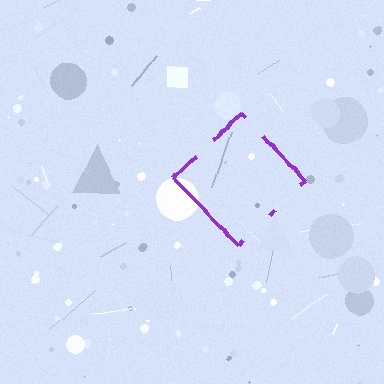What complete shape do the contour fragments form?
The contour fragments form a diamond.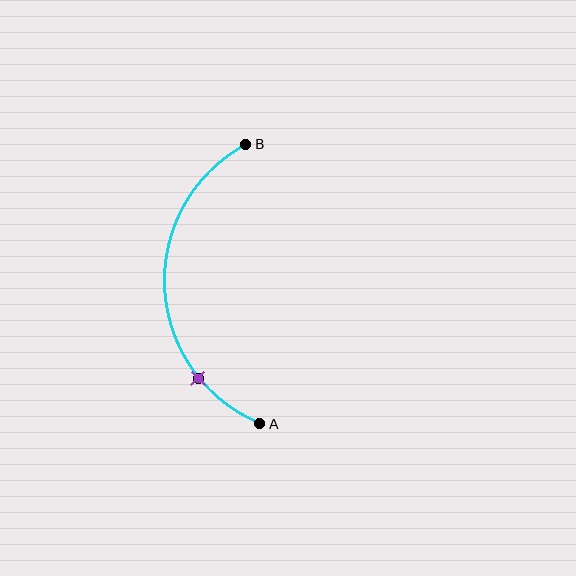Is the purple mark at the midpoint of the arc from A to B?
No. The purple mark lies on the arc but is closer to endpoint A. The arc midpoint would be at the point on the curve equidistant along the arc from both A and B.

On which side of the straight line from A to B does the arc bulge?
The arc bulges to the left of the straight line connecting A and B.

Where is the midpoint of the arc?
The arc midpoint is the point on the curve farthest from the straight line joining A and B. It sits to the left of that line.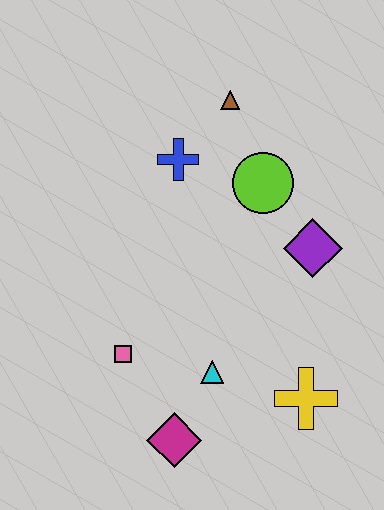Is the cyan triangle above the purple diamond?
No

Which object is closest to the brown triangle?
The blue cross is closest to the brown triangle.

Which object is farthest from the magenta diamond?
The brown triangle is farthest from the magenta diamond.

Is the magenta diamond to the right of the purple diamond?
No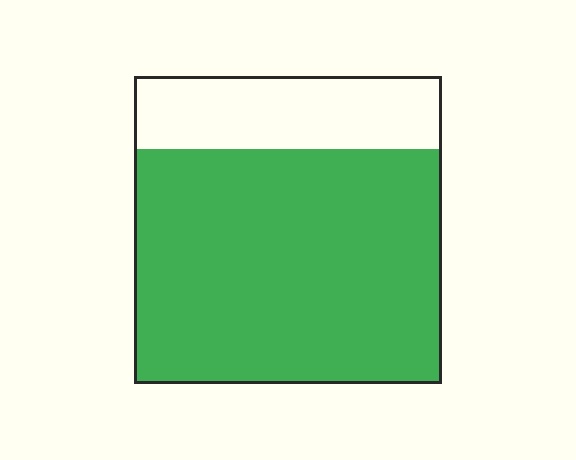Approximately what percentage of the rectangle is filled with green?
Approximately 75%.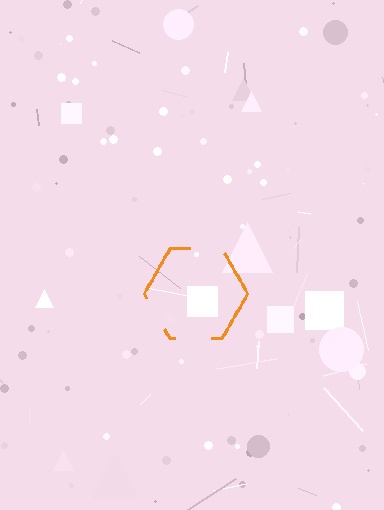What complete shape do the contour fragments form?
The contour fragments form a hexagon.